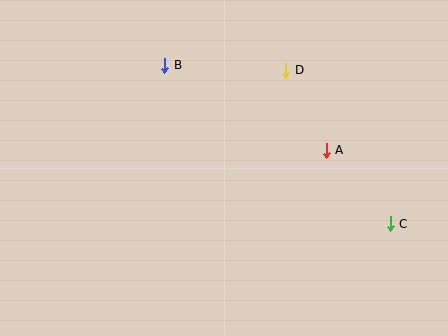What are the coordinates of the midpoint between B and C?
The midpoint between B and C is at (277, 144).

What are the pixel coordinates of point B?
Point B is at (165, 65).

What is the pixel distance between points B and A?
The distance between B and A is 182 pixels.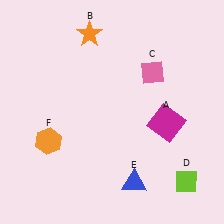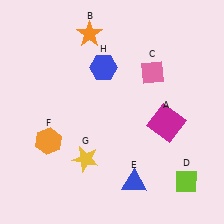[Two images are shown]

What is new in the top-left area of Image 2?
A blue hexagon (H) was added in the top-left area of Image 2.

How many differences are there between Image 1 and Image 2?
There are 2 differences between the two images.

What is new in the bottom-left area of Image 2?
A yellow star (G) was added in the bottom-left area of Image 2.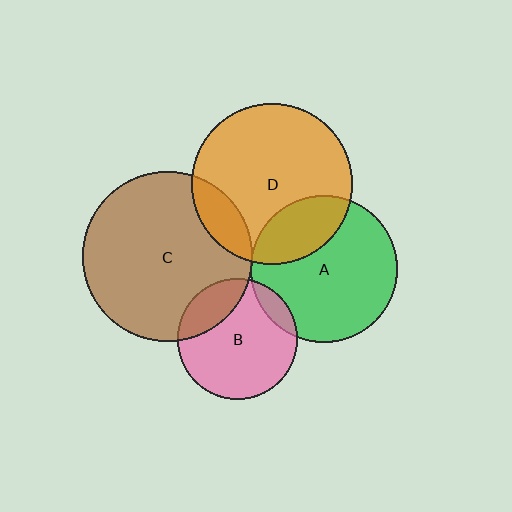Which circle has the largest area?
Circle C (brown).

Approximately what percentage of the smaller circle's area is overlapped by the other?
Approximately 25%.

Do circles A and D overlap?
Yes.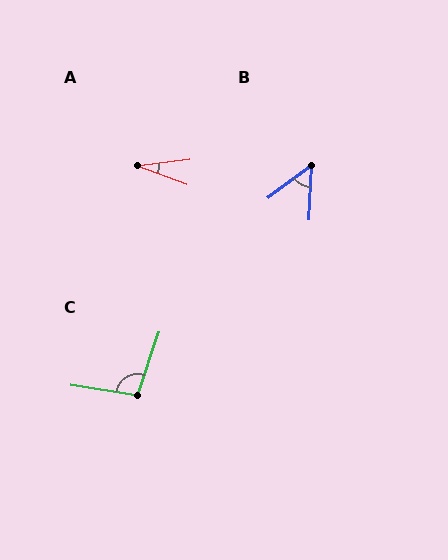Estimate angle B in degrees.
Approximately 50 degrees.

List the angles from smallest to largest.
A (28°), B (50°), C (100°).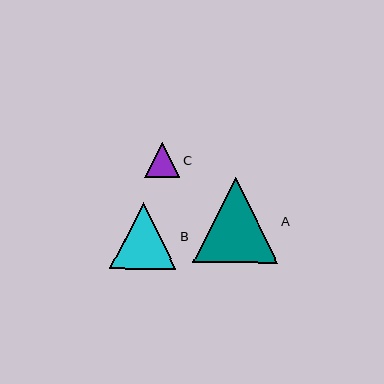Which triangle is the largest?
Triangle A is the largest with a size of approximately 85 pixels.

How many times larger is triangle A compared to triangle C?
Triangle A is approximately 2.5 times the size of triangle C.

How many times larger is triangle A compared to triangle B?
Triangle A is approximately 1.3 times the size of triangle B.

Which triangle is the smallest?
Triangle C is the smallest with a size of approximately 35 pixels.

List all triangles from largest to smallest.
From largest to smallest: A, B, C.